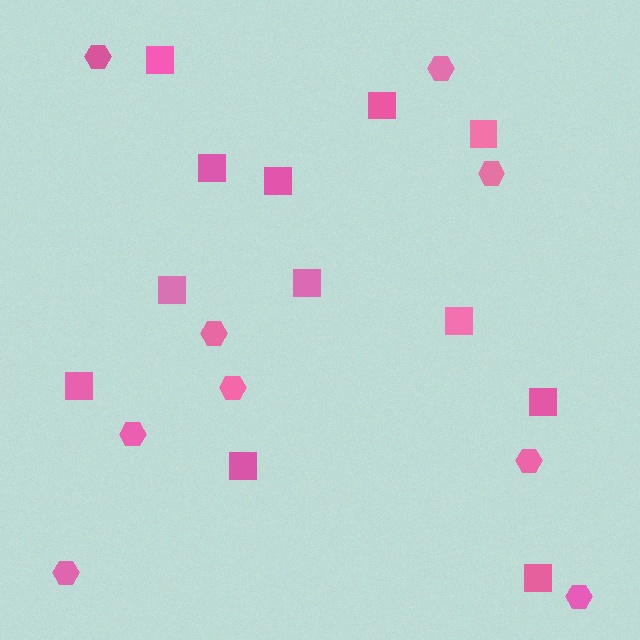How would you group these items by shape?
There are 2 groups: one group of hexagons (9) and one group of squares (12).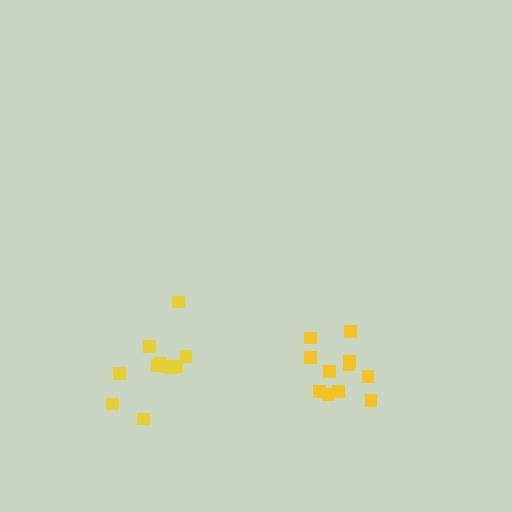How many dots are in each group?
Group 1: 12 dots, Group 2: 11 dots (23 total).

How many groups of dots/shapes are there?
There are 2 groups.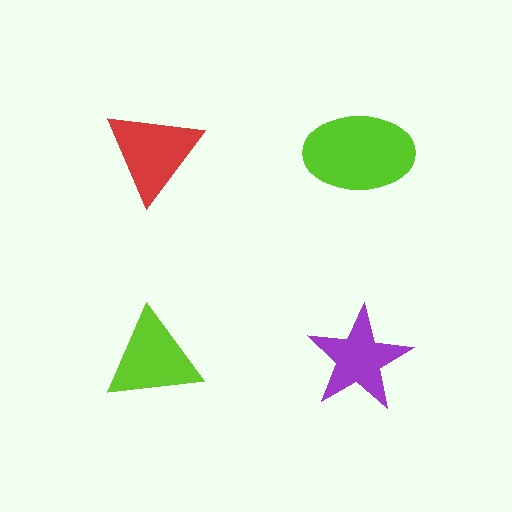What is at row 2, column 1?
A lime triangle.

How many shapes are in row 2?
2 shapes.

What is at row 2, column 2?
A purple star.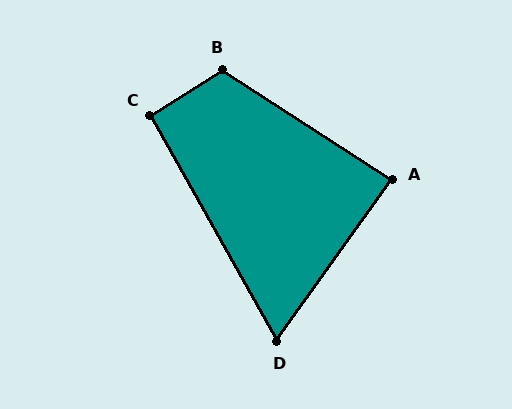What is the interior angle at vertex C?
Approximately 93 degrees (approximately right).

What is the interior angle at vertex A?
Approximately 87 degrees (approximately right).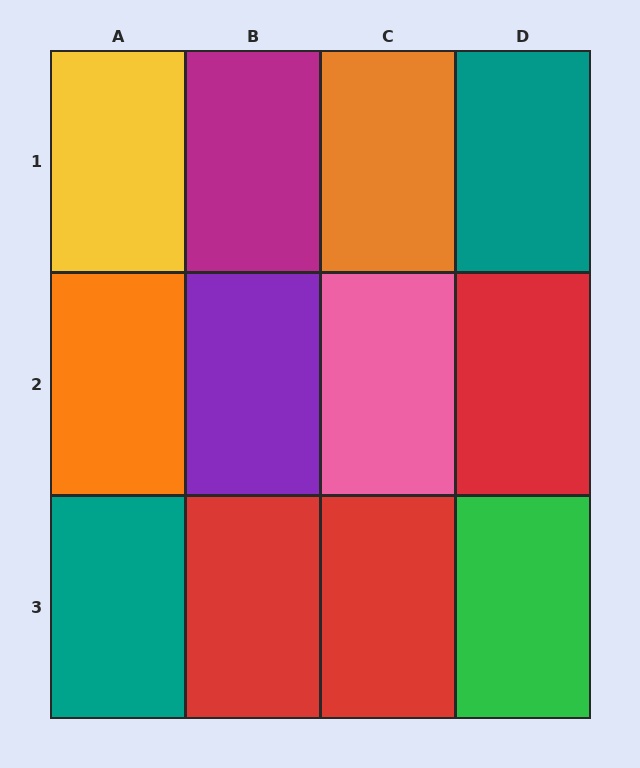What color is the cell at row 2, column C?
Pink.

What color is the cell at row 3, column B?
Red.